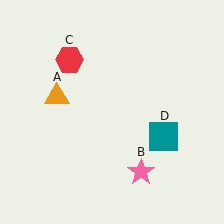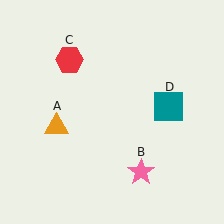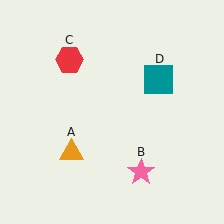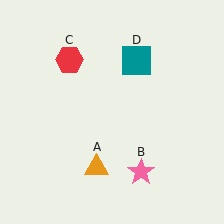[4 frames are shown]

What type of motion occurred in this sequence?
The orange triangle (object A), teal square (object D) rotated counterclockwise around the center of the scene.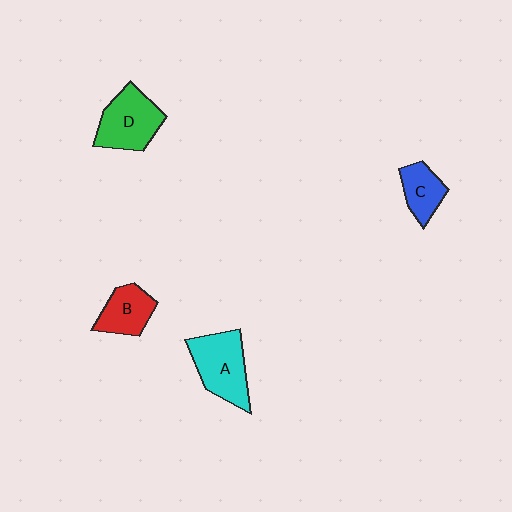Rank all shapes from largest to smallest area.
From largest to smallest: A (cyan), D (green), B (red), C (blue).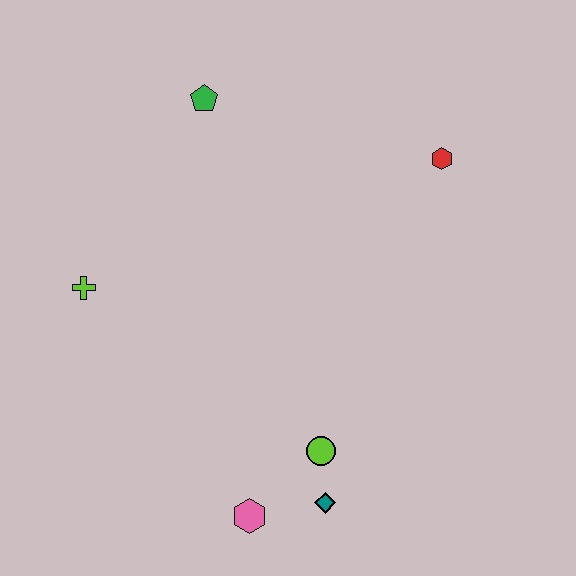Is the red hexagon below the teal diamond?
No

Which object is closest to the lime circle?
The teal diamond is closest to the lime circle.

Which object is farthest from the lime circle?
The green pentagon is farthest from the lime circle.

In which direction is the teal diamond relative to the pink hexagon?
The teal diamond is to the right of the pink hexagon.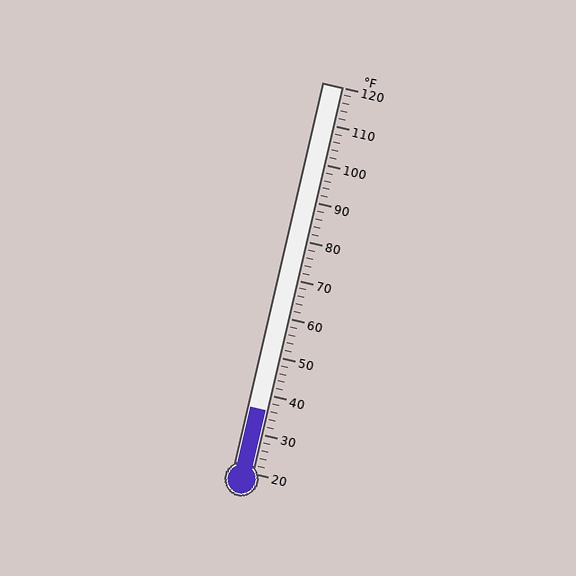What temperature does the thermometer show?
The thermometer shows approximately 36°F.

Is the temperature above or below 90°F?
The temperature is below 90°F.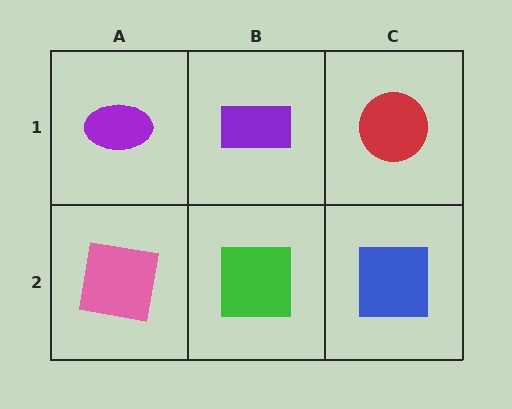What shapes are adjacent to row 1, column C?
A blue square (row 2, column C), a purple rectangle (row 1, column B).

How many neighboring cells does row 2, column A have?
2.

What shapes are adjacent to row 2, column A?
A purple ellipse (row 1, column A), a green square (row 2, column B).